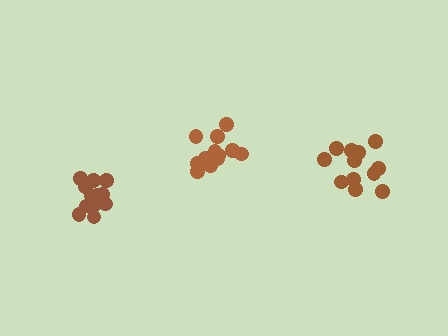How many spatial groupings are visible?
There are 3 spatial groupings.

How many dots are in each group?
Group 1: 13 dots, Group 2: 13 dots, Group 3: 12 dots (38 total).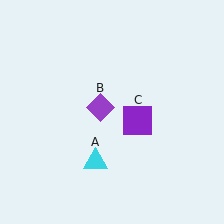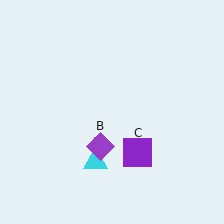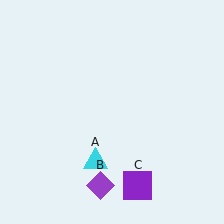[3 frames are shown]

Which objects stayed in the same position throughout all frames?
Cyan triangle (object A) remained stationary.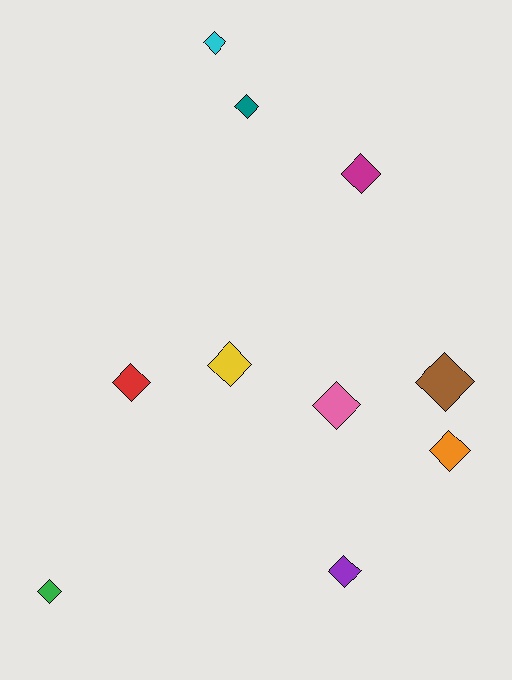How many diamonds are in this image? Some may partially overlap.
There are 10 diamonds.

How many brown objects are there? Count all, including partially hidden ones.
There is 1 brown object.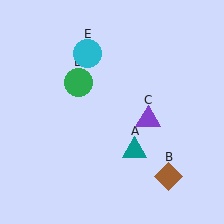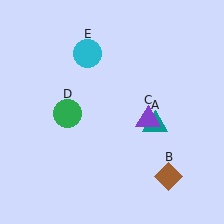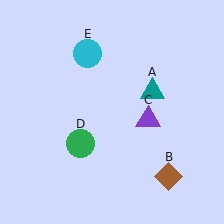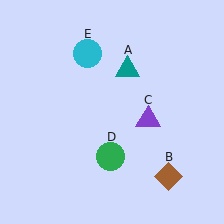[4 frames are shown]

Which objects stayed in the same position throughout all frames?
Brown diamond (object B) and purple triangle (object C) and cyan circle (object E) remained stationary.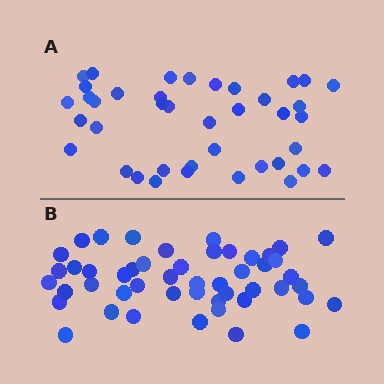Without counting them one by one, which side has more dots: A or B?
Region B (the bottom region) has more dots.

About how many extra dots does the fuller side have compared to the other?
Region B has roughly 8 or so more dots than region A.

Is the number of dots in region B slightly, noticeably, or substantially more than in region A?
Region B has only slightly more — the two regions are fairly close. The ratio is roughly 1.2 to 1.